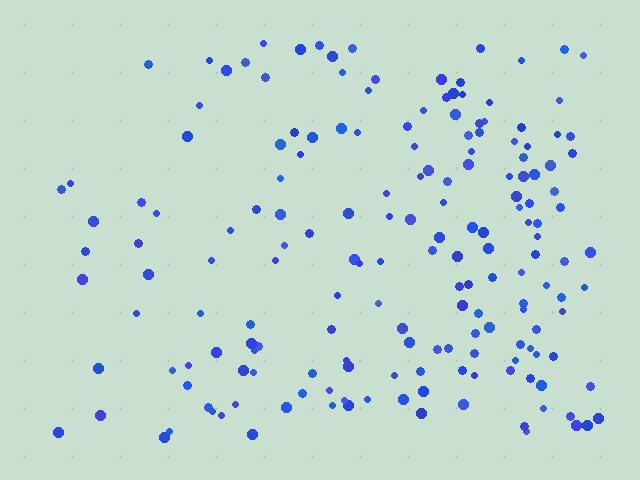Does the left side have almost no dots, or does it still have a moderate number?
Still a moderate number, just noticeably fewer than the right.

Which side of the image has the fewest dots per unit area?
The left.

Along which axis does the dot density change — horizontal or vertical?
Horizontal.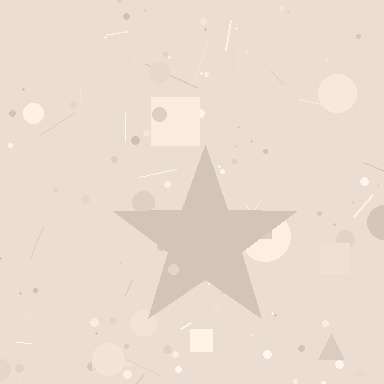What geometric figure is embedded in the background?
A star is embedded in the background.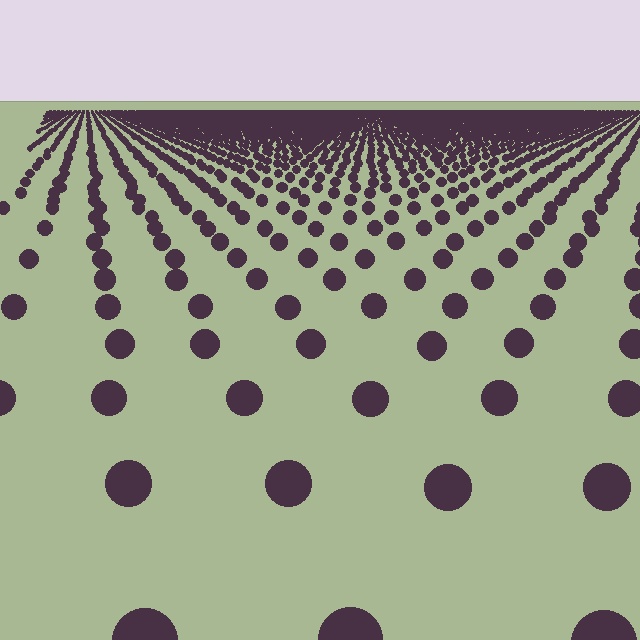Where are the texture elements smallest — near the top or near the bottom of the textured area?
Near the top.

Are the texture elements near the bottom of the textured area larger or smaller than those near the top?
Larger. Near the bottom, elements are closer to the viewer and appear at a bigger on-screen size.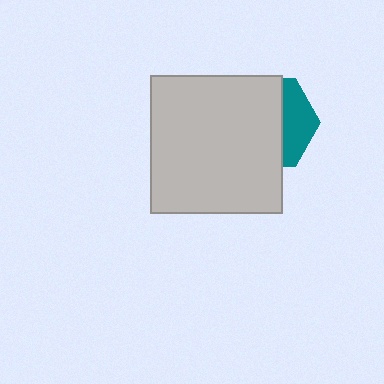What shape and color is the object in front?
The object in front is a light gray rectangle.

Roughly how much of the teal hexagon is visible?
A small part of it is visible (roughly 32%).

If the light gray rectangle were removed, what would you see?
You would see the complete teal hexagon.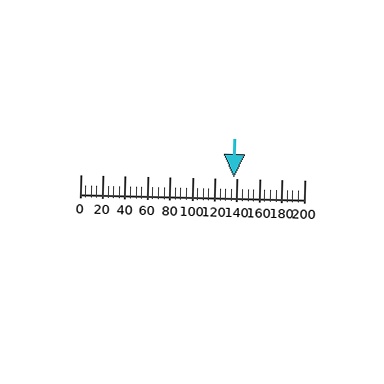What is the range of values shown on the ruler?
The ruler shows values from 0 to 200.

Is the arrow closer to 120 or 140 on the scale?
The arrow is closer to 140.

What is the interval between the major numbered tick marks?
The major tick marks are spaced 20 units apart.